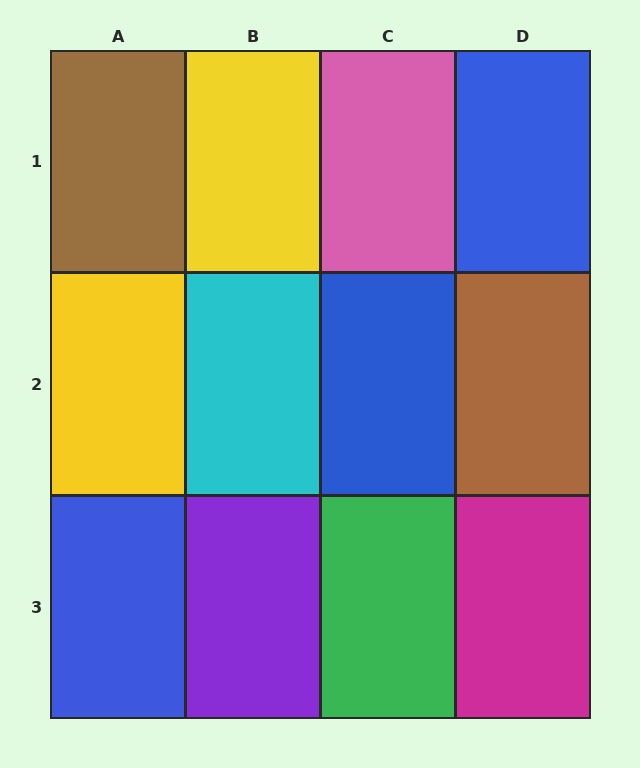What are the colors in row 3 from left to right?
Blue, purple, green, magenta.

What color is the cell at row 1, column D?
Blue.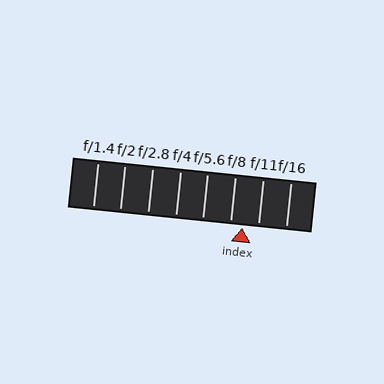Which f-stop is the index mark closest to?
The index mark is closest to f/8.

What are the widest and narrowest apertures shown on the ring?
The widest aperture shown is f/1.4 and the narrowest is f/16.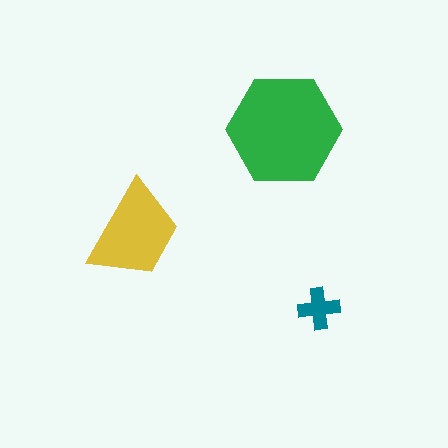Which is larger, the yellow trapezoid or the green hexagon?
The green hexagon.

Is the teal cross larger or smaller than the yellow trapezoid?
Smaller.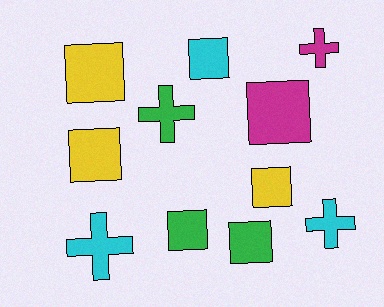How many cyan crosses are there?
There are 2 cyan crosses.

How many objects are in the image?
There are 11 objects.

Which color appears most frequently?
Cyan, with 3 objects.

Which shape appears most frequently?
Square, with 7 objects.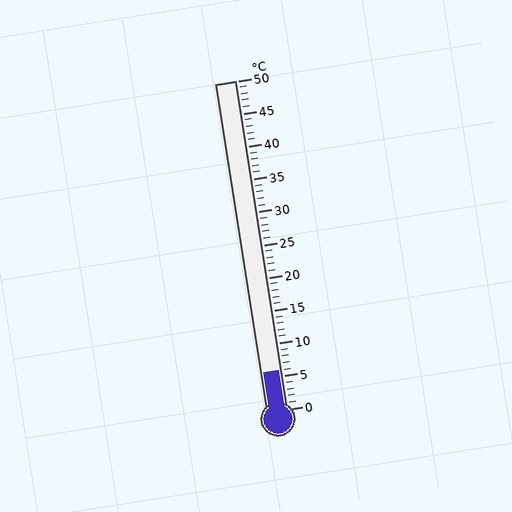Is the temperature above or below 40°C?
The temperature is below 40°C.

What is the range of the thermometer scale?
The thermometer scale ranges from 0°C to 50°C.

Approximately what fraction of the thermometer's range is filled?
The thermometer is filled to approximately 10% of its range.